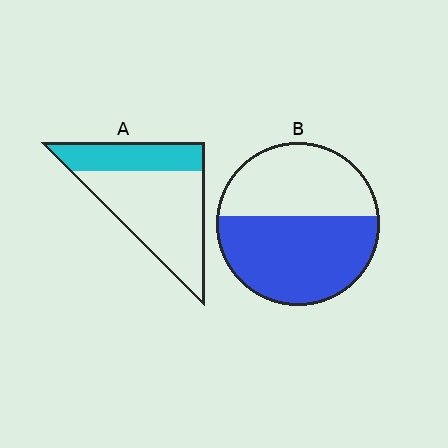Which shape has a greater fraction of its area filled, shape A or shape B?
Shape B.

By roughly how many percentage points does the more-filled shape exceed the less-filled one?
By roughly 25 percentage points (B over A).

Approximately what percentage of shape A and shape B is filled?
A is approximately 30% and B is approximately 55%.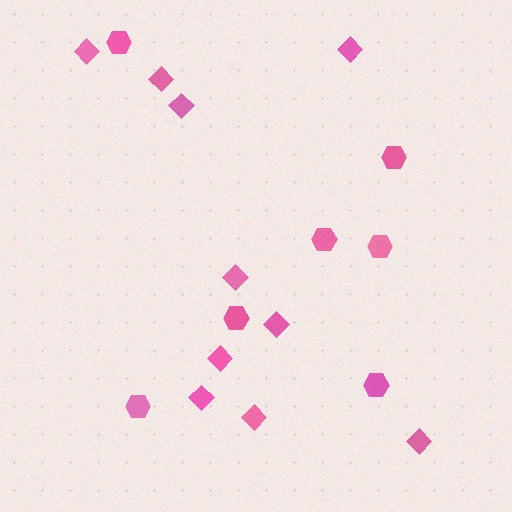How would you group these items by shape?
There are 2 groups: one group of diamonds (10) and one group of hexagons (7).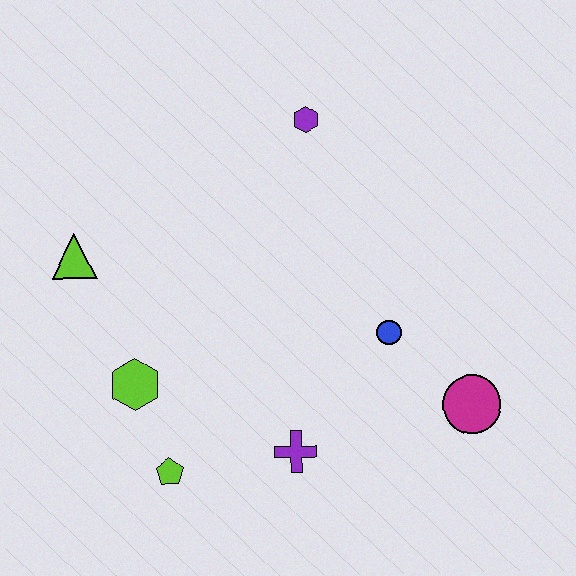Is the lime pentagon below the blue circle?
Yes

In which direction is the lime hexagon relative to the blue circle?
The lime hexagon is to the left of the blue circle.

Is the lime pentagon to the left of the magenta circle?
Yes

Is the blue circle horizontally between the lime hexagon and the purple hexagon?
No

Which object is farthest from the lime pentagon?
The purple hexagon is farthest from the lime pentagon.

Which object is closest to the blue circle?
The magenta circle is closest to the blue circle.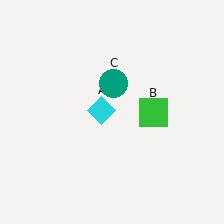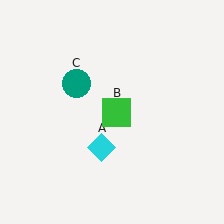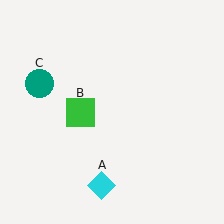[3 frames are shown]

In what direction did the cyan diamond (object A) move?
The cyan diamond (object A) moved down.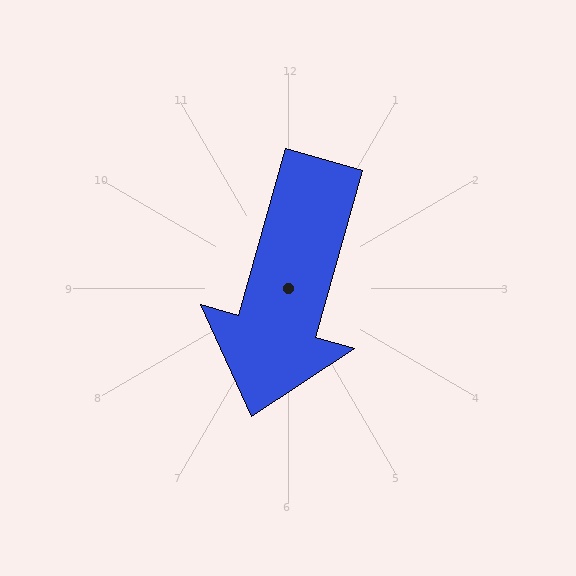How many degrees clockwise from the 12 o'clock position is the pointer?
Approximately 196 degrees.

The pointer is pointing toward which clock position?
Roughly 7 o'clock.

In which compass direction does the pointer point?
South.